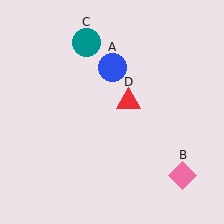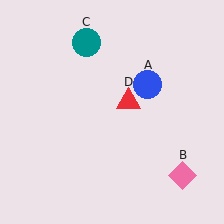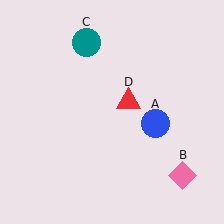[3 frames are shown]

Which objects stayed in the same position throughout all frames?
Pink diamond (object B) and teal circle (object C) and red triangle (object D) remained stationary.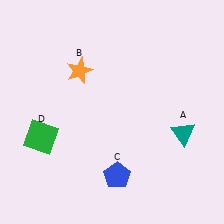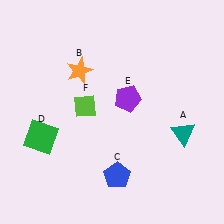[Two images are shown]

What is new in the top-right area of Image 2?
A purple pentagon (E) was added in the top-right area of Image 2.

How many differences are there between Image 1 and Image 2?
There are 2 differences between the two images.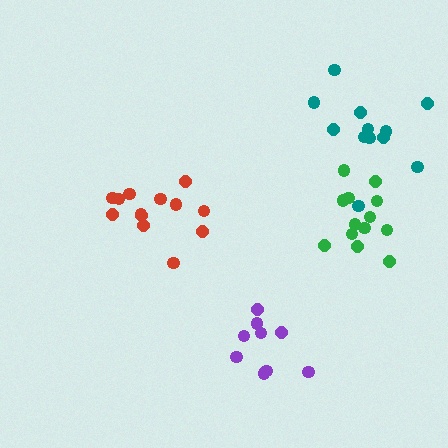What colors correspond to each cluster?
The clusters are colored: purple, teal, green, red.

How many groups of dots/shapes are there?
There are 4 groups.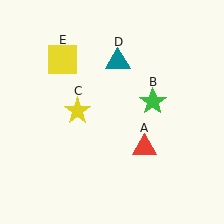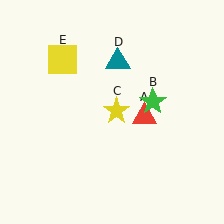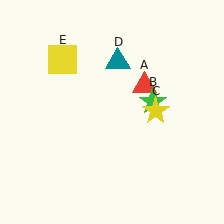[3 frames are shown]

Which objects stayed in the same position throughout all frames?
Green star (object B) and teal triangle (object D) and yellow square (object E) remained stationary.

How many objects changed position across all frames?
2 objects changed position: red triangle (object A), yellow star (object C).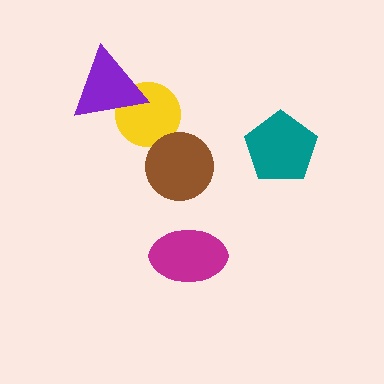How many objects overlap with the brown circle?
0 objects overlap with the brown circle.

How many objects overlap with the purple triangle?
1 object overlaps with the purple triangle.